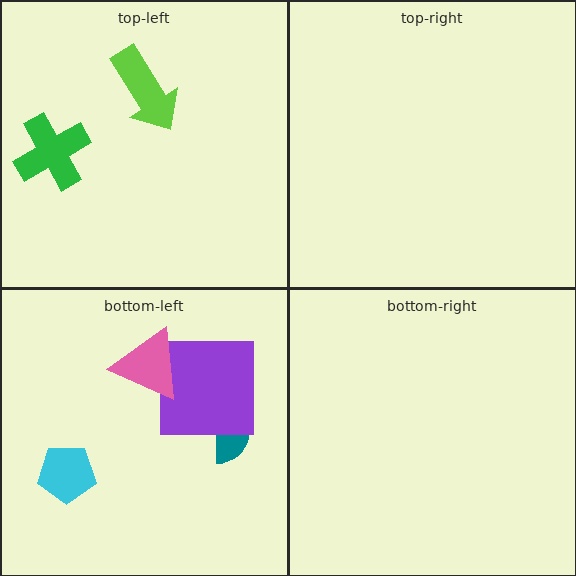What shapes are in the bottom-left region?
The teal semicircle, the purple square, the pink triangle, the cyan pentagon.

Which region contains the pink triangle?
The bottom-left region.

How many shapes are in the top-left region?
2.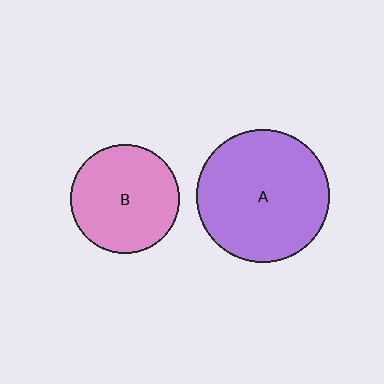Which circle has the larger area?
Circle A (purple).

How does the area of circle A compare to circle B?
Approximately 1.5 times.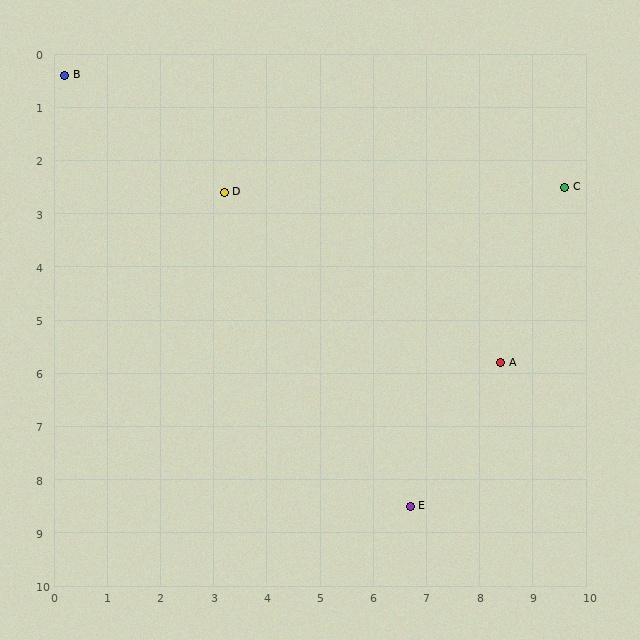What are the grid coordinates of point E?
Point E is at approximately (6.7, 8.5).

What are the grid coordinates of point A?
Point A is at approximately (8.4, 5.8).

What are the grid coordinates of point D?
Point D is at approximately (3.2, 2.6).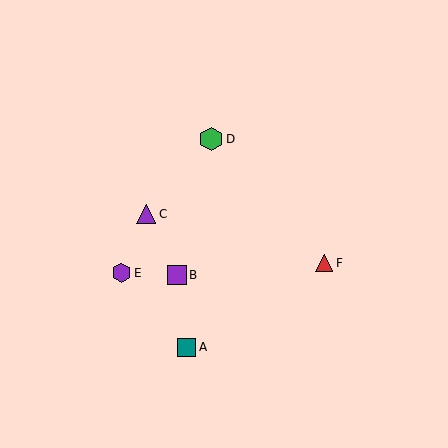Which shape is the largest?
The green hexagon (labeled D) is the largest.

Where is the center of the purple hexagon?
The center of the purple hexagon is at (122, 273).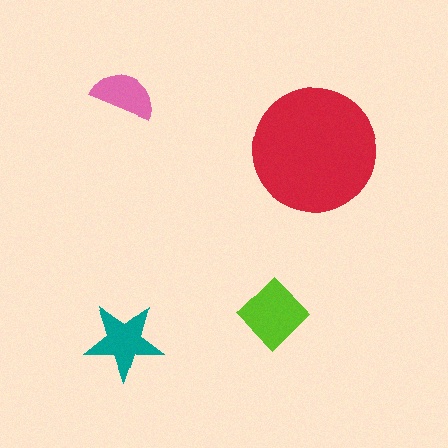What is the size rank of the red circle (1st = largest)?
1st.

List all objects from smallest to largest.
The pink semicircle, the teal star, the lime diamond, the red circle.